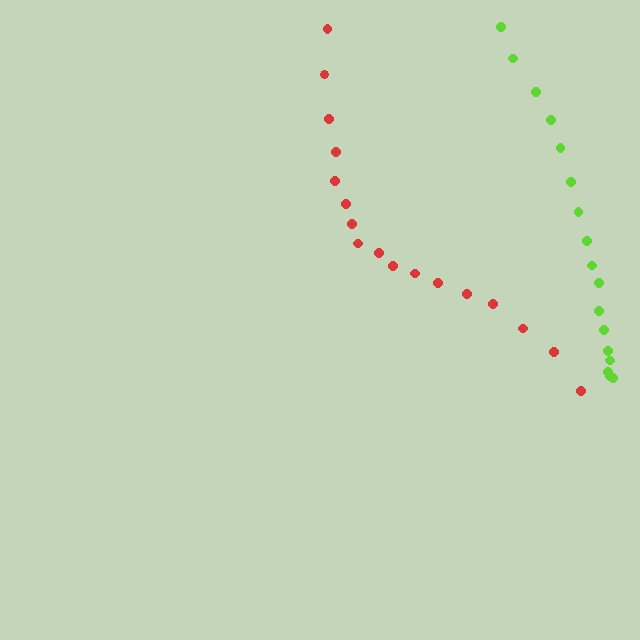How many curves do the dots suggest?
There are 2 distinct paths.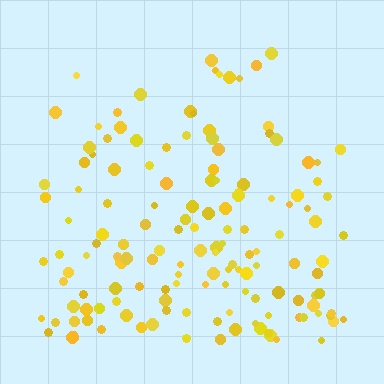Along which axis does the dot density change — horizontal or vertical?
Vertical.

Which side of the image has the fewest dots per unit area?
The top.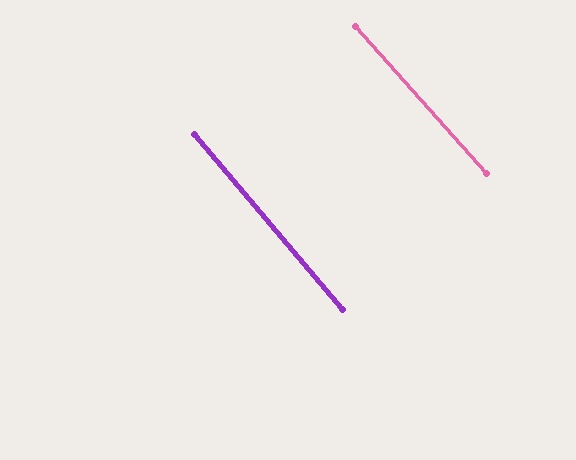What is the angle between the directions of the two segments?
Approximately 2 degrees.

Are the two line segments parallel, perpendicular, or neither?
Parallel — their directions differ by only 1.6°.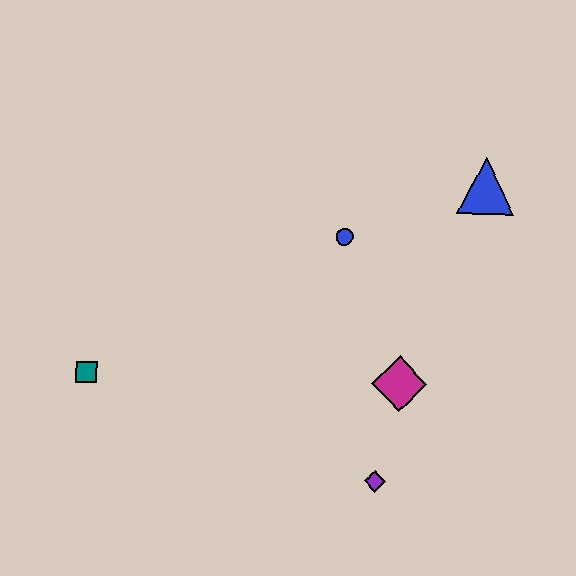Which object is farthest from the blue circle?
The teal square is farthest from the blue circle.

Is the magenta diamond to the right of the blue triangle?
No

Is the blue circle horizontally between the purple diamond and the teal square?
Yes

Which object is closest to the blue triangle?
The blue circle is closest to the blue triangle.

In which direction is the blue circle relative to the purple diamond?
The blue circle is above the purple diamond.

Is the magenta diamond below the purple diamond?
No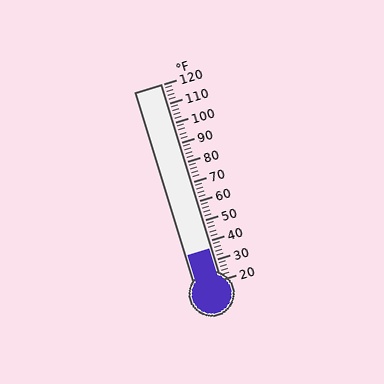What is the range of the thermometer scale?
The thermometer scale ranges from 20°F to 120°F.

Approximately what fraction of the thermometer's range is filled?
The thermometer is filled to approximately 15% of its range.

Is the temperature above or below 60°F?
The temperature is below 60°F.